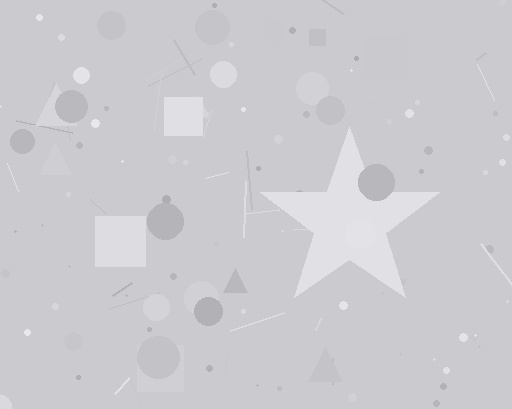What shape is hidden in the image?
A star is hidden in the image.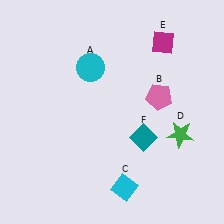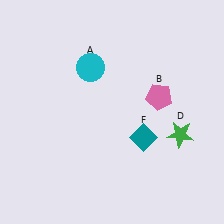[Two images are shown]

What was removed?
The cyan diamond (C), the magenta diamond (E) were removed in Image 2.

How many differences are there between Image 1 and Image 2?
There are 2 differences between the two images.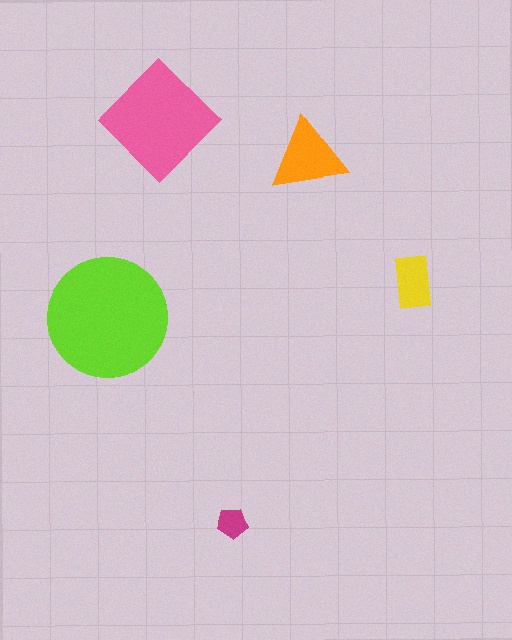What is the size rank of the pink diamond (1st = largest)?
2nd.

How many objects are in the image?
There are 5 objects in the image.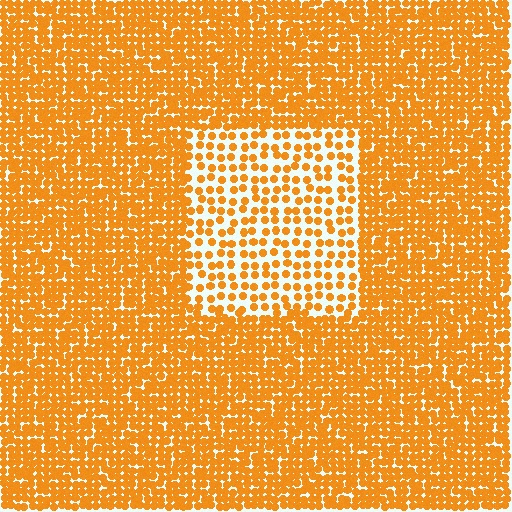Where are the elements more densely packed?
The elements are more densely packed outside the rectangle boundary.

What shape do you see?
I see a rectangle.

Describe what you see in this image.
The image contains small orange elements arranged at two different densities. A rectangle-shaped region is visible where the elements are less densely packed than the surrounding area.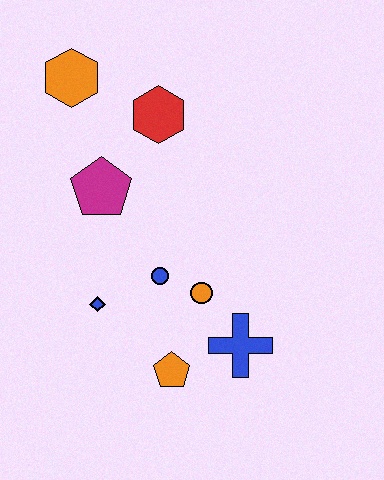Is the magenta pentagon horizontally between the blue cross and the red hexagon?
No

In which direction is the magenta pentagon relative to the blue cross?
The magenta pentagon is above the blue cross.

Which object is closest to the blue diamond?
The blue circle is closest to the blue diamond.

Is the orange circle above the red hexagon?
No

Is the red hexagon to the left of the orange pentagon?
Yes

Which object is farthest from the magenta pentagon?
The blue cross is farthest from the magenta pentagon.